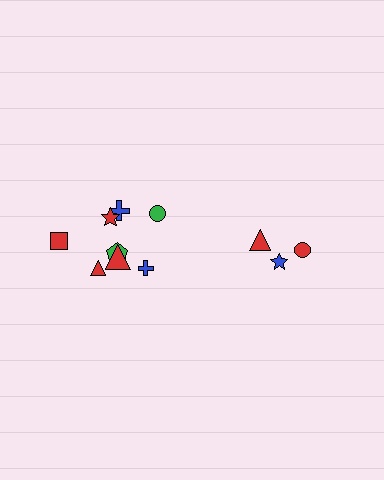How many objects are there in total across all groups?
There are 11 objects.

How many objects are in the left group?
There are 8 objects.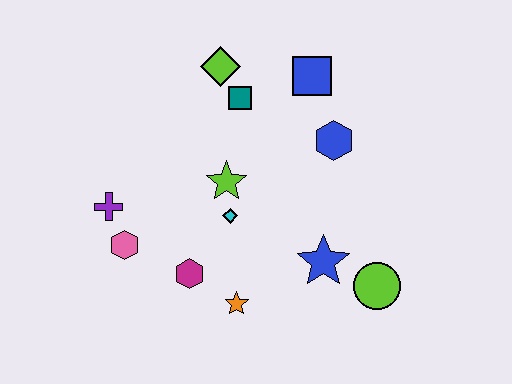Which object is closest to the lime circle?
The blue star is closest to the lime circle.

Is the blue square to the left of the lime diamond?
No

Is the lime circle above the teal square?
No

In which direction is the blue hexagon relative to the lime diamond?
The blue hexagon is to the right of the lime diamond.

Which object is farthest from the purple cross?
The lime circle is farthest from the purple cross.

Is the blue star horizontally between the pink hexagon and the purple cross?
No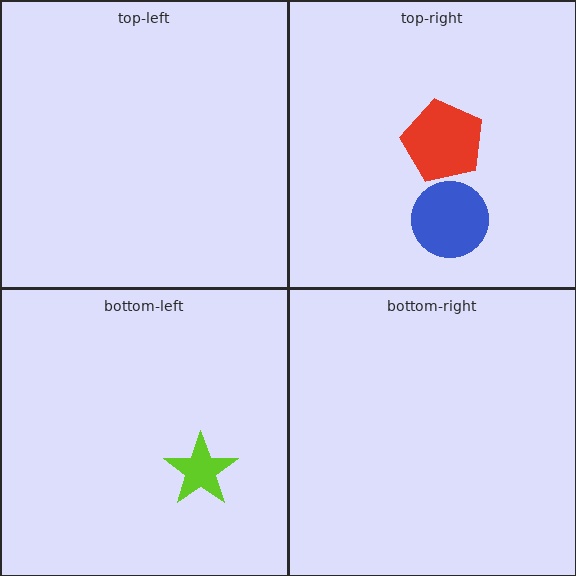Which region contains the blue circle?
The top-right region.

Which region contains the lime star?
The bottom-left region.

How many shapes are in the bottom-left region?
1.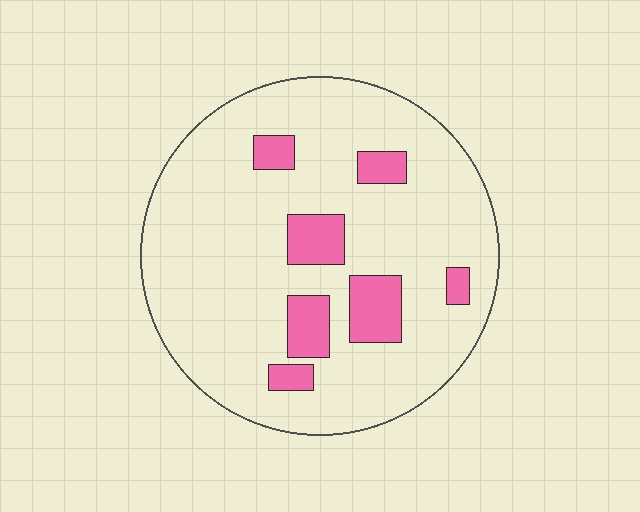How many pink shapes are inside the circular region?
7.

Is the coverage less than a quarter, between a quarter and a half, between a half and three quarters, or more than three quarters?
Less than a quarter.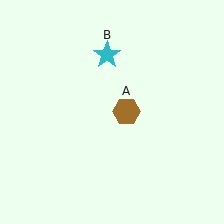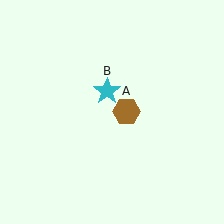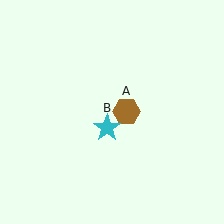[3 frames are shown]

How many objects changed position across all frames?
1 object changed position: cyan star (object B).